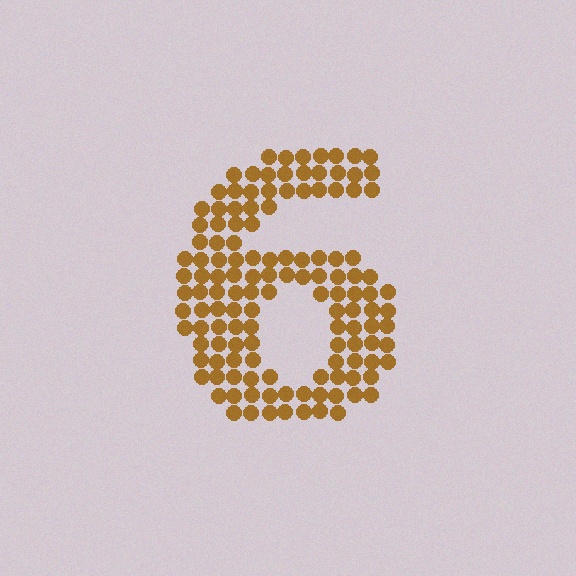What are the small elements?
The small elements are circles.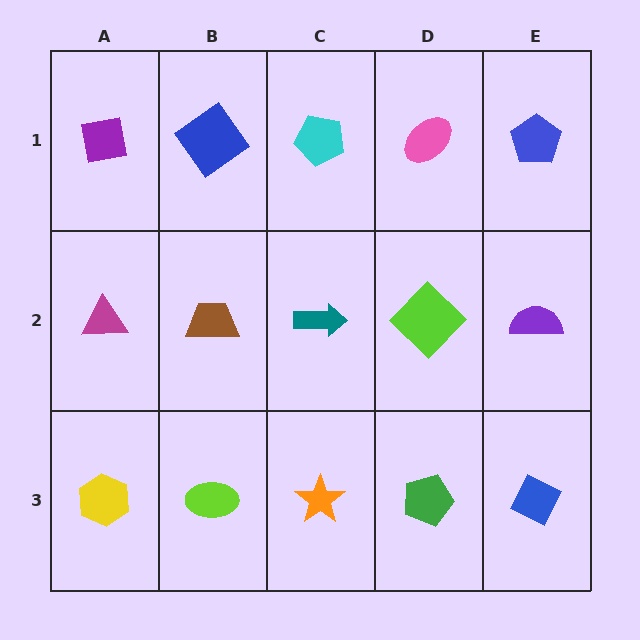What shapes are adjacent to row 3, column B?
A brown trapezoid (row 2, column B), a yellow hexagon (row 3, column A), an orange star (row 3, column C).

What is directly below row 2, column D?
A green pentagon.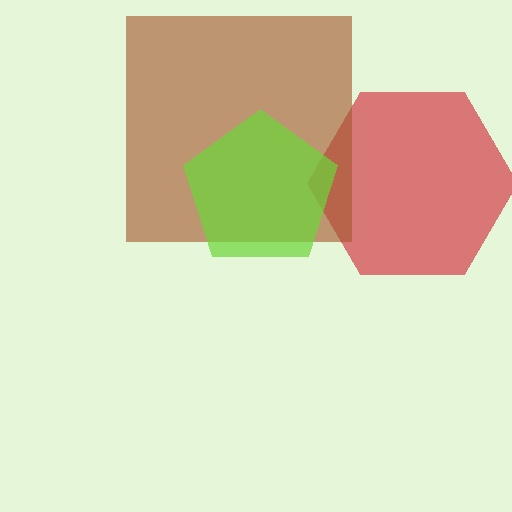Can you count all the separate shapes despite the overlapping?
Yes, there are 3 separate shapes.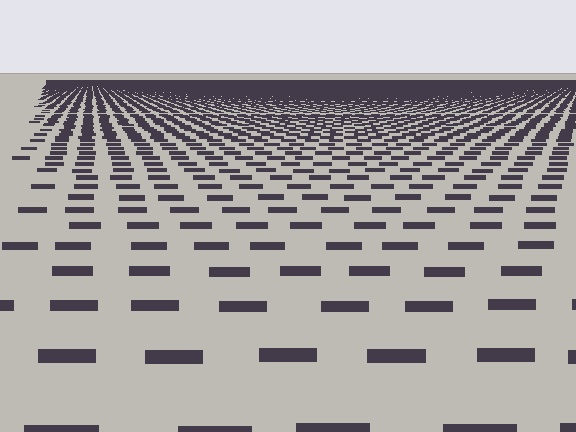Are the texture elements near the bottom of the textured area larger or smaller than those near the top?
Larger. Near the bottom, elements are closer to the viewer and appear at a bigger on-screen size.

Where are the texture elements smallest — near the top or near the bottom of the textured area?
Near the top.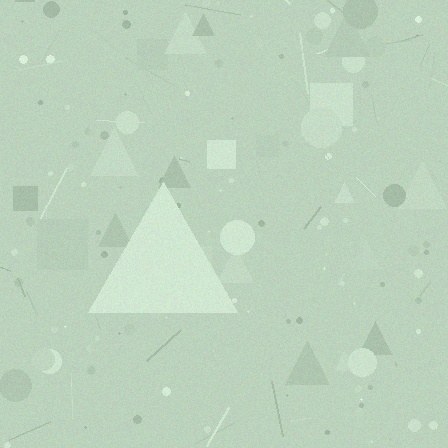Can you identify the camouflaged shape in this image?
The camouflaged shape is a triangle.